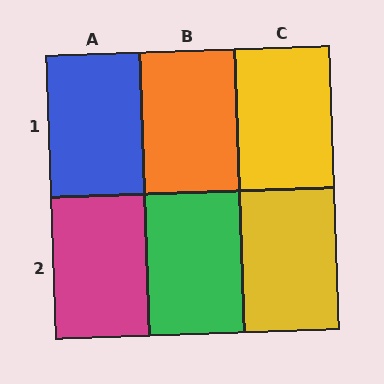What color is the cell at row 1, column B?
Orange.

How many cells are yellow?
2 cells are yellow.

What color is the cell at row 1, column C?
Yellow.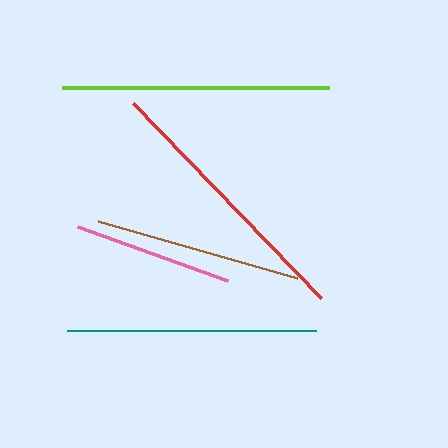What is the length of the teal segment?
The teal segment is approximately 249 pixels long.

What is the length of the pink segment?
The pink segment is approximately 159 pixels long.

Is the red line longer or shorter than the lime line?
The red line is longer than the lime line.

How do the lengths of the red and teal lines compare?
The red and teal lines are approximately the same length.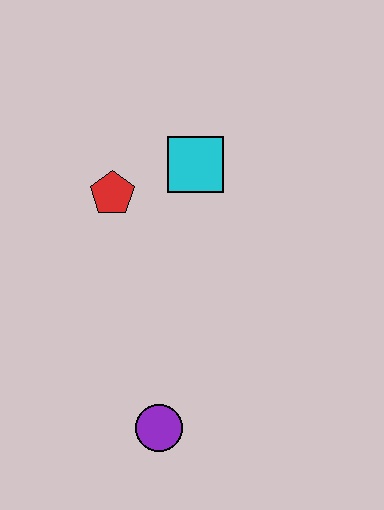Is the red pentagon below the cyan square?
Yes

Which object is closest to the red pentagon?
The cyan square is closest to the red pentagon.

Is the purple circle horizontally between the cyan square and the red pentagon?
Yes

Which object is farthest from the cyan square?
The purple circle is farthest from the cyan square.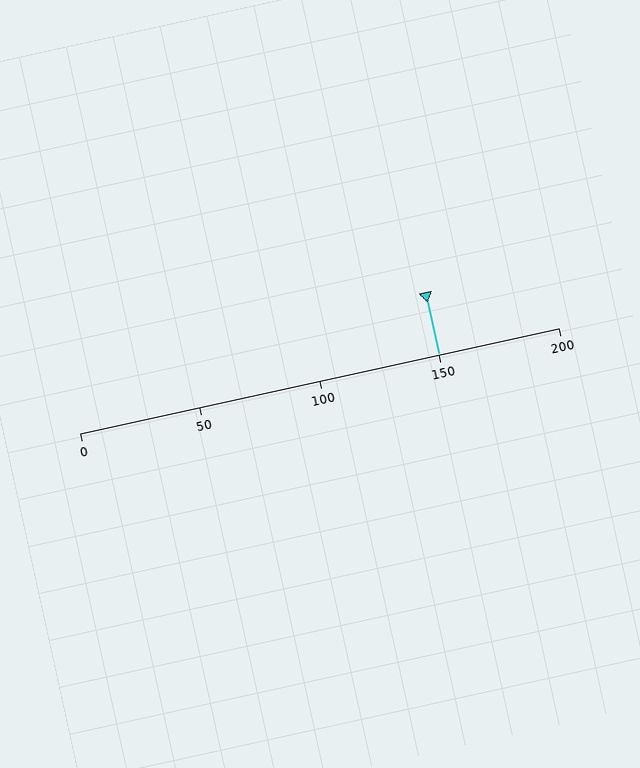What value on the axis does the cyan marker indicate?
The marker indicates approximately 150.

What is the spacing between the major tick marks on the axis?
The major ticks are spaced 50 apart.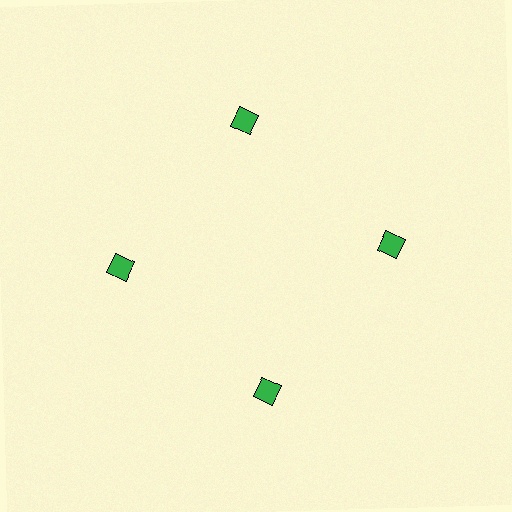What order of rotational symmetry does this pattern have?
This pattern has 4-fold rotational symmetry.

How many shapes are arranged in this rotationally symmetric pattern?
There are 4 shapes, arranged in 4 groups of 1.